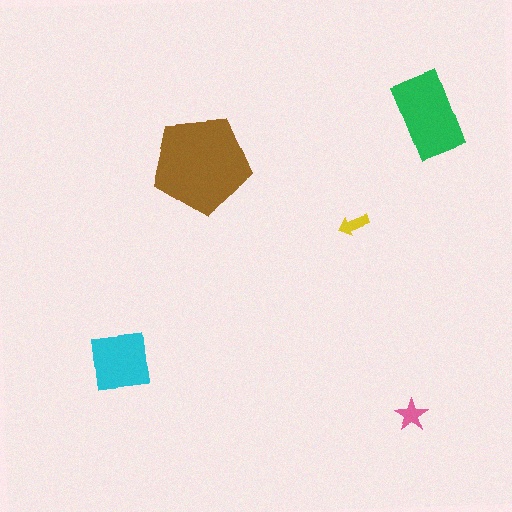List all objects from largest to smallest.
The brown pentagon, the green rectangle, the cyan square, the pink star, the yellow arrow.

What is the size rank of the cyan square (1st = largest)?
3rd.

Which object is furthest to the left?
The cyan square is leftmost.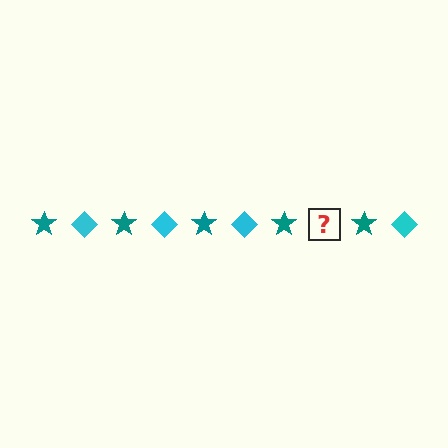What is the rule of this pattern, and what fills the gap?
The rule is that the pattern alternates between teal star and cyan diamond. The gap should be filled with a cyan diamond.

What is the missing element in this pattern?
The missing element is a cyan diamond.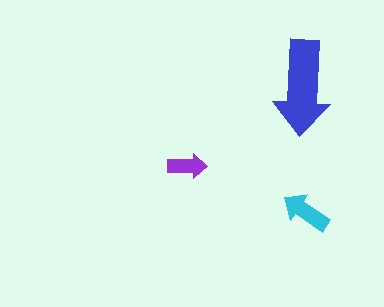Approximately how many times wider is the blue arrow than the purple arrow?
About 2.5 times wider.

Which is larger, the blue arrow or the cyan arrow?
The blue one.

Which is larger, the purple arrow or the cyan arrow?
The cyan one.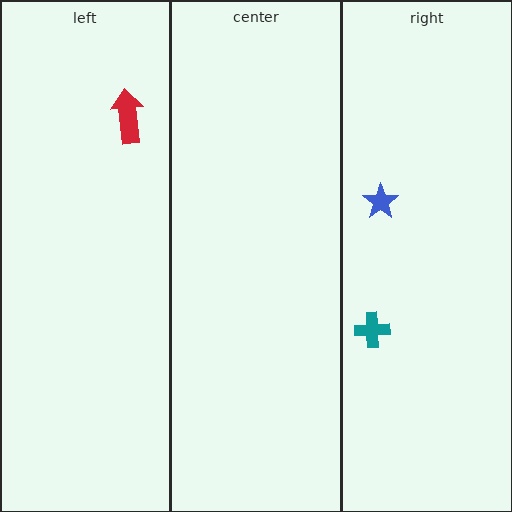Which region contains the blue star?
The right region.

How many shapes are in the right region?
2.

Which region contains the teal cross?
The right region.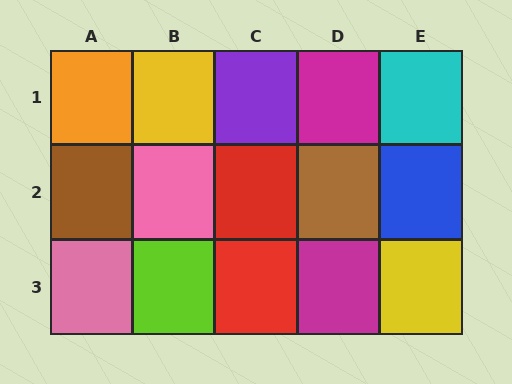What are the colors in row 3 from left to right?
Pink, lime, red, magenta, yellow.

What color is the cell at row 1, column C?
Purple.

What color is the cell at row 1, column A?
Orange.